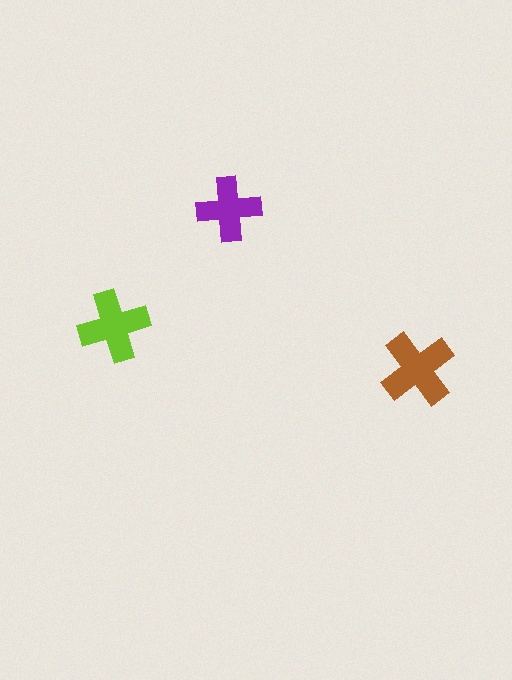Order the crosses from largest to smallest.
the brown one, the lime one, the purple one.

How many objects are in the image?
There are 3 objects in the image.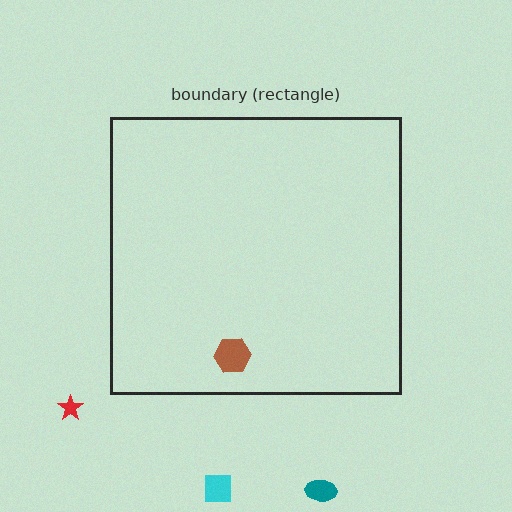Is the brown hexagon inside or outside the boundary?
Inside.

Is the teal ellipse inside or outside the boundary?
Outside.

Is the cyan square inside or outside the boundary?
Outside.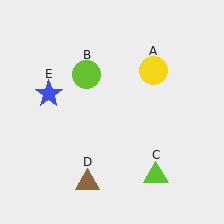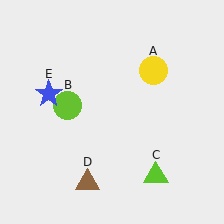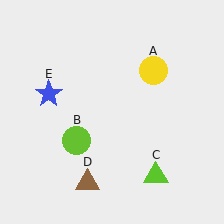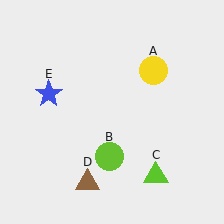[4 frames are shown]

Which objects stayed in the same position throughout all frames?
Yellow circle (object A) and lime triangle (object C) and brown triangle (object D) and blue star (object E) remained stationary.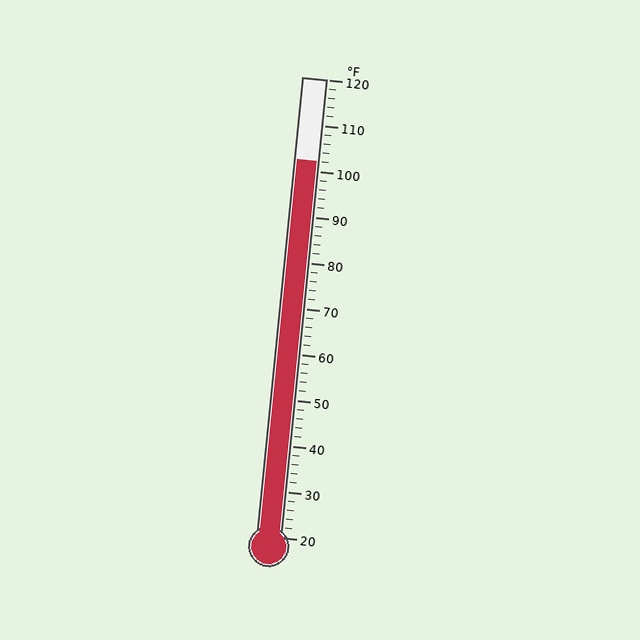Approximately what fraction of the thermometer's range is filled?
The thermometer is filled to approximately 80% of its range.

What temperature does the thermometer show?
The thermometer shows approximately 102°F.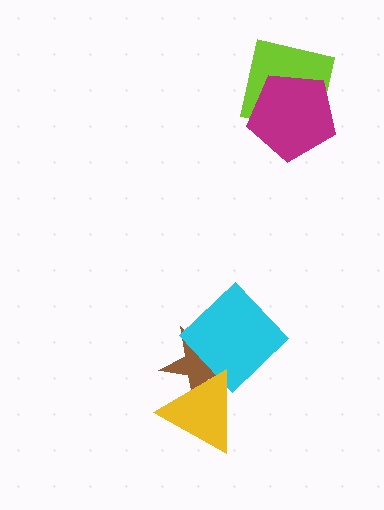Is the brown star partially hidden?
Yes, it is partially covered by another shape.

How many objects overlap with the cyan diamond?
1 object overlaps with the cyan diamond.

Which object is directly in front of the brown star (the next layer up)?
The cyan diamond is directly in front of the brown star.